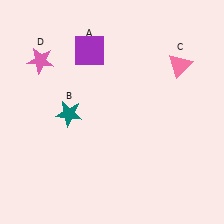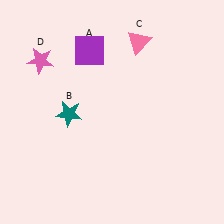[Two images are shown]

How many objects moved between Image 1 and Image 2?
1 object moved between the two images.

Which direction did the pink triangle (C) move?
The pink triangle (C) moved left.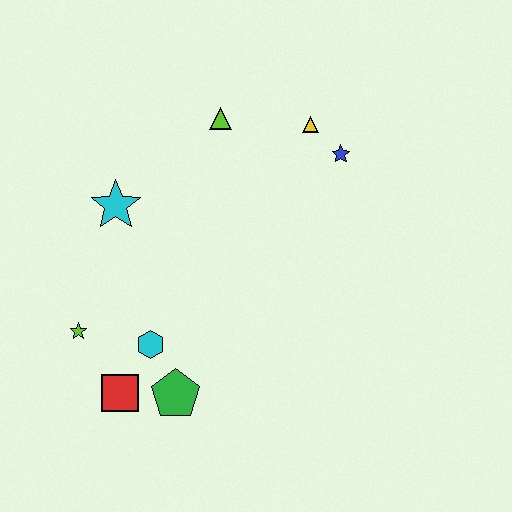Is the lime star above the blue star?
No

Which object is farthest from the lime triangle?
The red square is farthest from the lime triangle.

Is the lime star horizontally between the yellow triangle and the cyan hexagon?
No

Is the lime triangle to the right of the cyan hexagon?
Yes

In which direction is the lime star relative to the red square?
The lime star is above the red square.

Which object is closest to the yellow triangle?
The blue star is closest to the yellow triangle.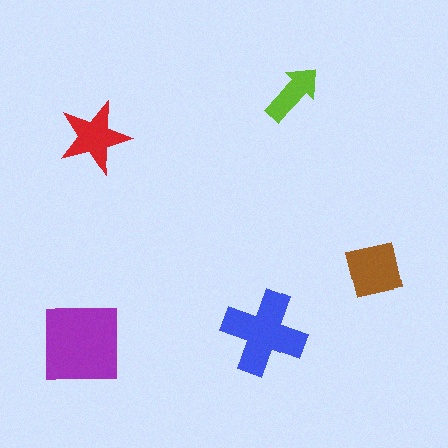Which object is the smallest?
The lime arrow.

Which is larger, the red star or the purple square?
The purple square.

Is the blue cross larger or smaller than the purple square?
Smaller.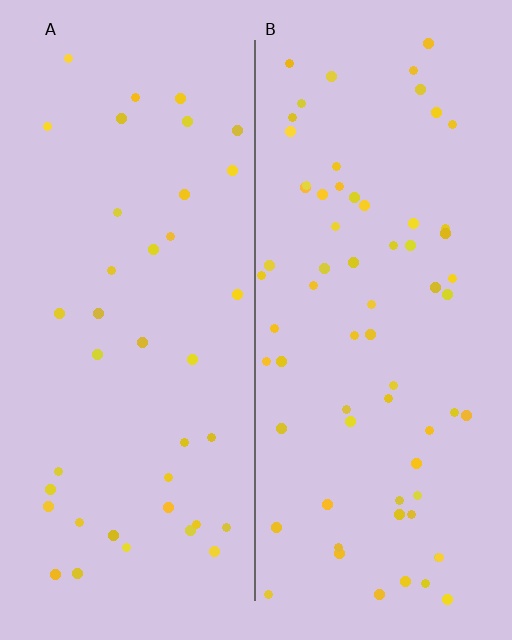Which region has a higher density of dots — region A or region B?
B (the right).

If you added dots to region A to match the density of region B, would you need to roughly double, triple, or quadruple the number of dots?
Approximately double.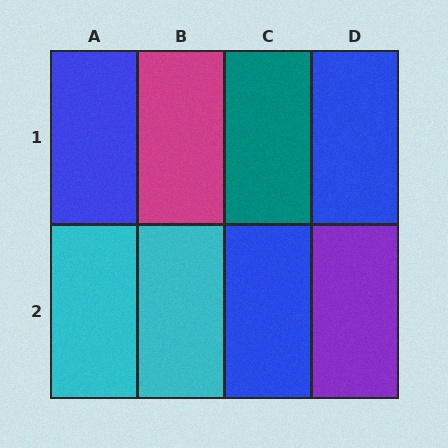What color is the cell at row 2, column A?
Cyan.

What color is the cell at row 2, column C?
Blue.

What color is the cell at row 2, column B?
Cyan.